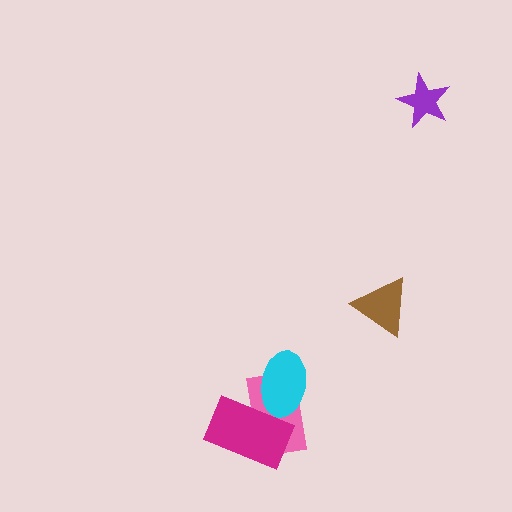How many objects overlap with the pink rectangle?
2 objects overlap with the pink rectangle.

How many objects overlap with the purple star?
0 objects overlap with the purple star.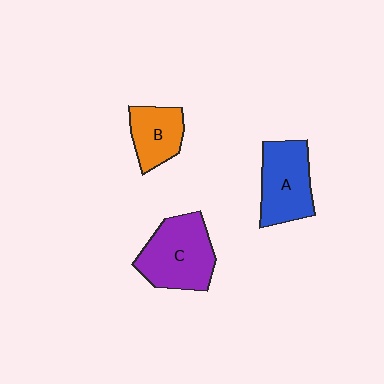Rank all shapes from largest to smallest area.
From largest to smallest: C (purple), A (blue), B (orange).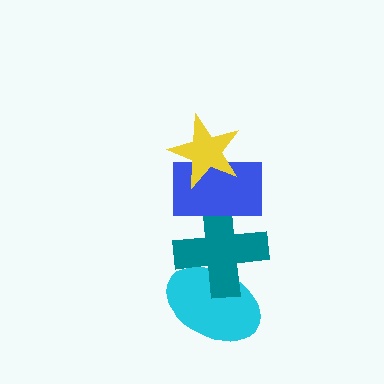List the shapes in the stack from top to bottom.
From top to bottom: the yellow star, the blue rectangle, the teal cross, the cyan ellipse.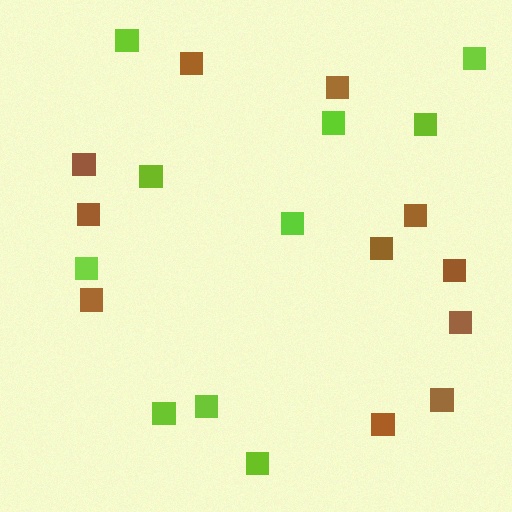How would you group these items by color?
There are 2 groups: one group of brown squares (11) and one group of lime squares (10).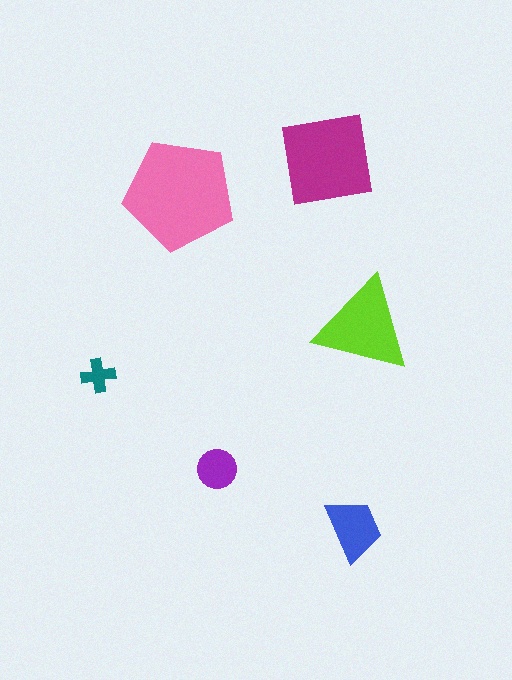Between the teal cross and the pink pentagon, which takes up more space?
The pink pentagon.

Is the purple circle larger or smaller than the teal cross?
Larger.